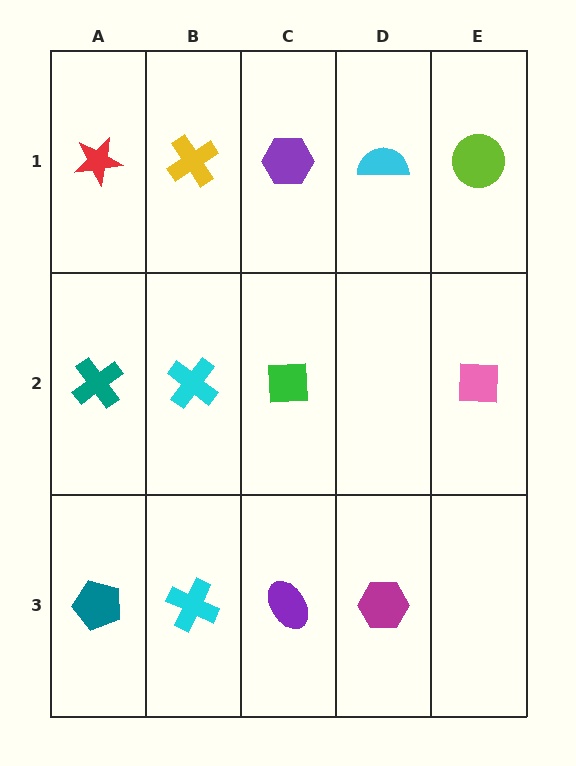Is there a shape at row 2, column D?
No, that cell is empty.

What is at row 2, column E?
A pink square.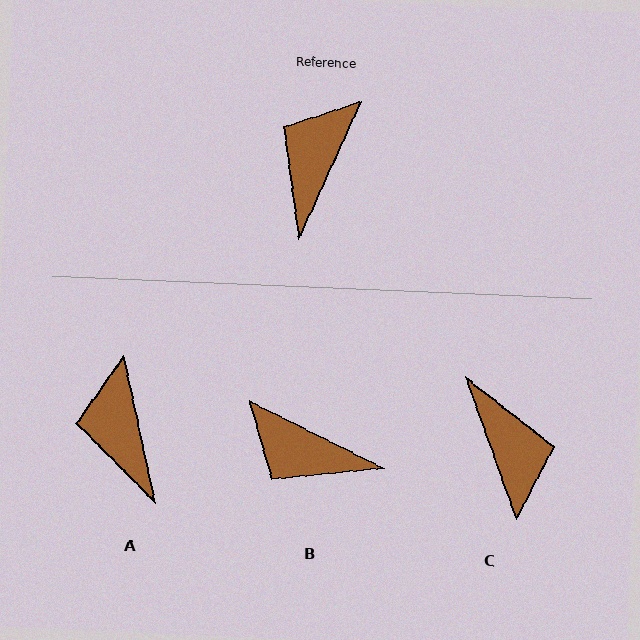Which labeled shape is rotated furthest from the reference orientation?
C, about 136 degrees away.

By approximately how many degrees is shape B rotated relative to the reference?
Approximately 88 degrees counter-clockwise.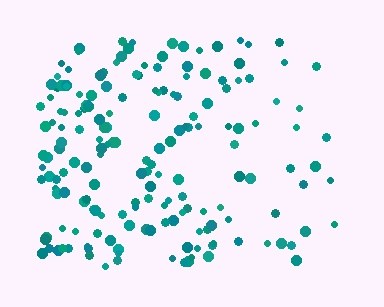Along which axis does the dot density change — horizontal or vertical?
Horizontal.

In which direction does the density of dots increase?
From right to left, with the left side densest.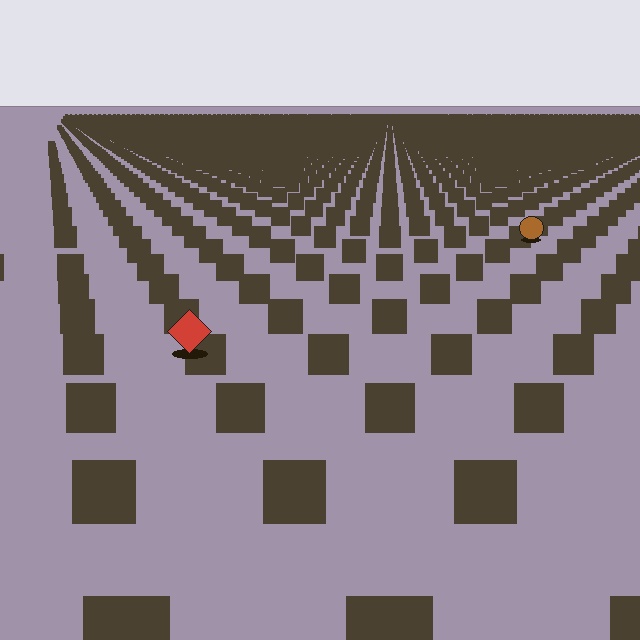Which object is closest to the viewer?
The red diamond is closest. The texture marks near it are larger and more spread out.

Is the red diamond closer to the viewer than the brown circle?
Yes. The red diamond is closer — you can tell from the texture gradient: the ground texture is coarser near it.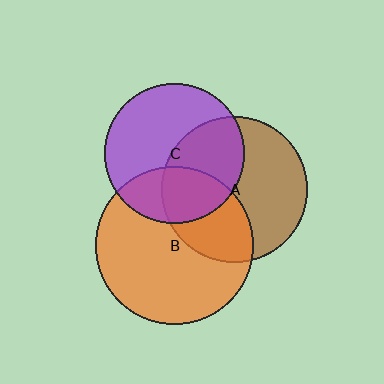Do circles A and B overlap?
Yes.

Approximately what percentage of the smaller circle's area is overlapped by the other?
Approximately 40%.